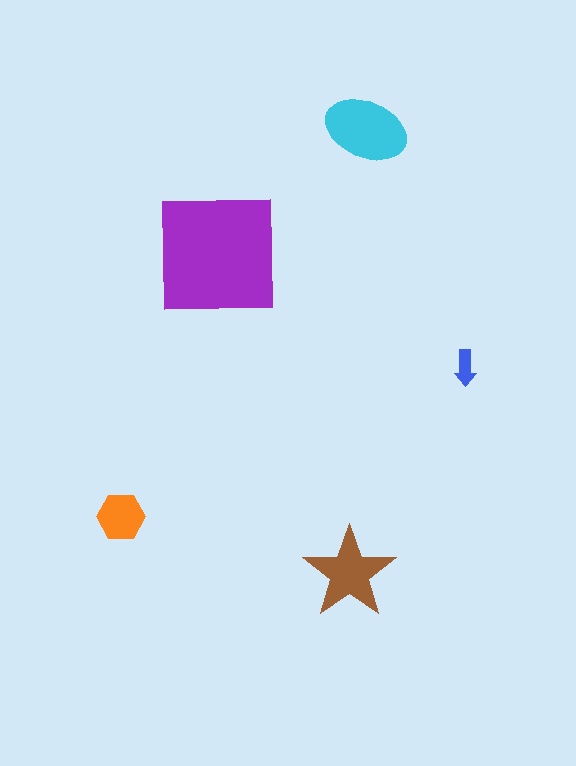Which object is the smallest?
The blue arrow.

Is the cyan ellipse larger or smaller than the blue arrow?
Larger.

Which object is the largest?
The purple square.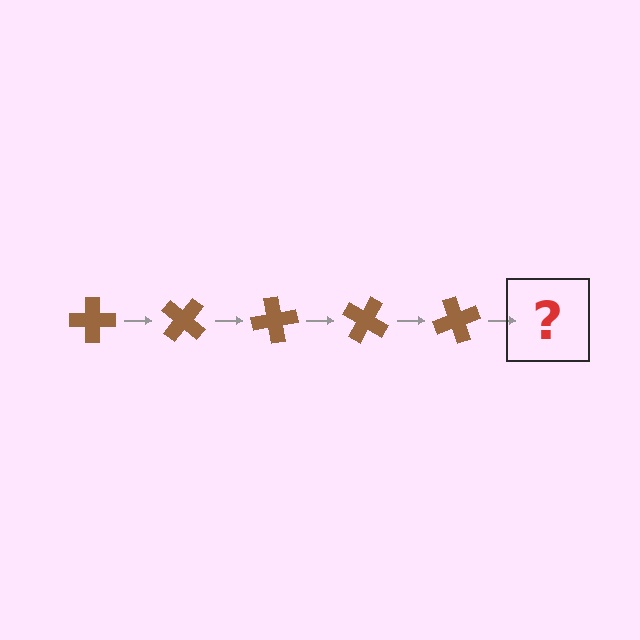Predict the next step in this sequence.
The next step is a brown cross rotated 200 degrees.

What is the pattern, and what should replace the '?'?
The pattern is that the cross rotates 40 degrees each step. The '?' should be a brown cross rotated 200 degrees.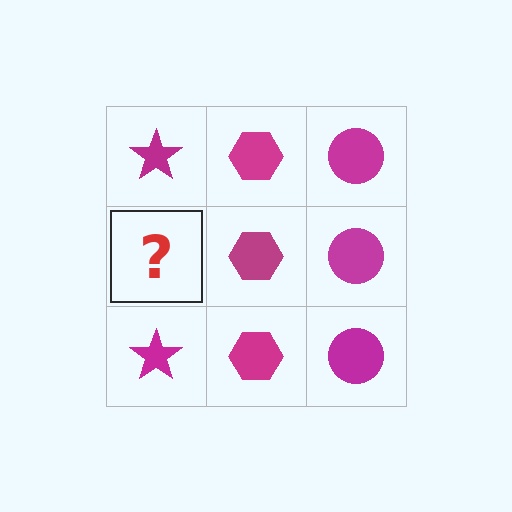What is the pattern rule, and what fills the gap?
The rule is that each column has a consistent shape. The gap should be filled with a magenta star.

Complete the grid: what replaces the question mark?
The question mark should be replaced with a magenta star.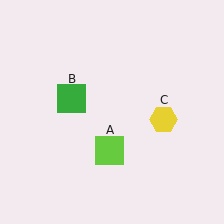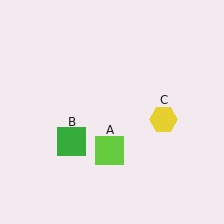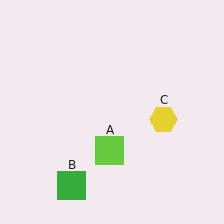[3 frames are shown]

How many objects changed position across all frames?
1 object changed position: green square (object B).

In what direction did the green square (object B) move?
The green square (object B) moved down.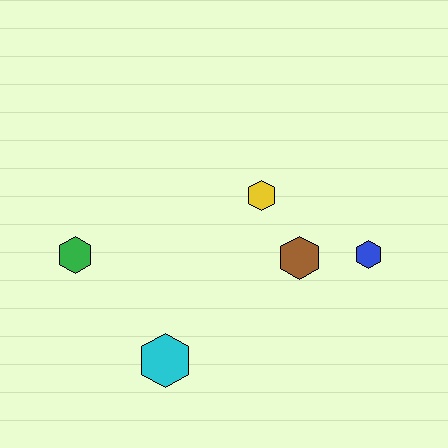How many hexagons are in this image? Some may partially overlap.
There are 5 hexagons.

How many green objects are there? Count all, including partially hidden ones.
There is 1 green object.